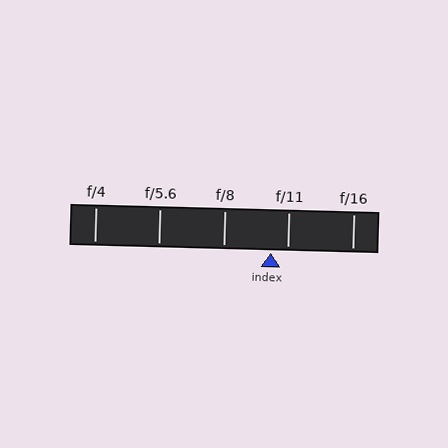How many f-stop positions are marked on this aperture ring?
There are 5 f-stop positions marked.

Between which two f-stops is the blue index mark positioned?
The index mark is between f/8 and f/11.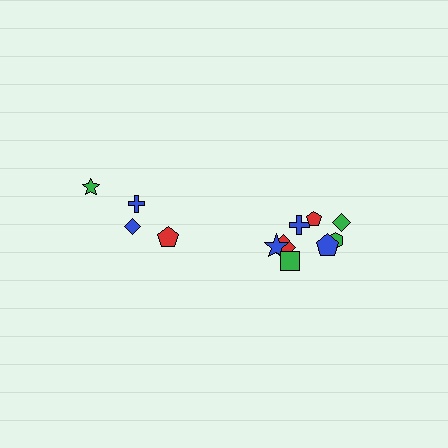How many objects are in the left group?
There are 4 objects.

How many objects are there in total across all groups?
There are 12 objects.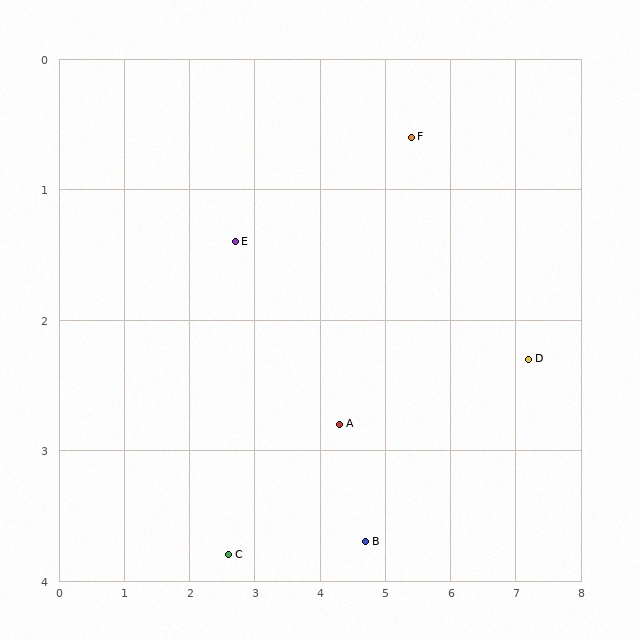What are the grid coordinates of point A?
Point A is at approximately (4.3, 2.8).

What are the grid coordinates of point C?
Point C is at approximately (2.6, 3.8).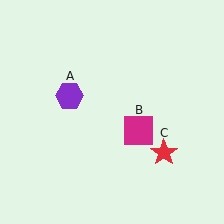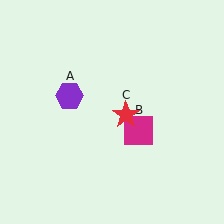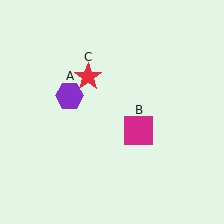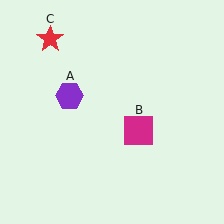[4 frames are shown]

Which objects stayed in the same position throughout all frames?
Purple hexagon (object A) and magenta square (object B) remained stationary.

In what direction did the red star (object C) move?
The red star (object C) moved up and to the left.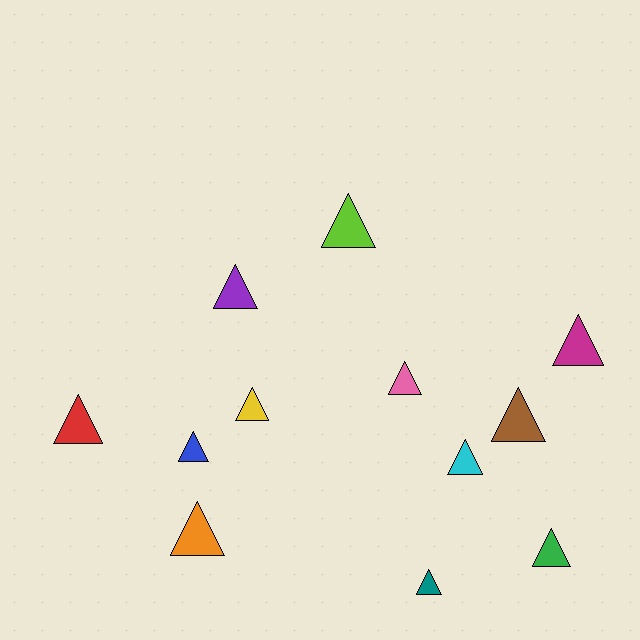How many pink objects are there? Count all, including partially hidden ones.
There is 1 pink object.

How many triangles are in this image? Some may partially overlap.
There are 12 triangles.